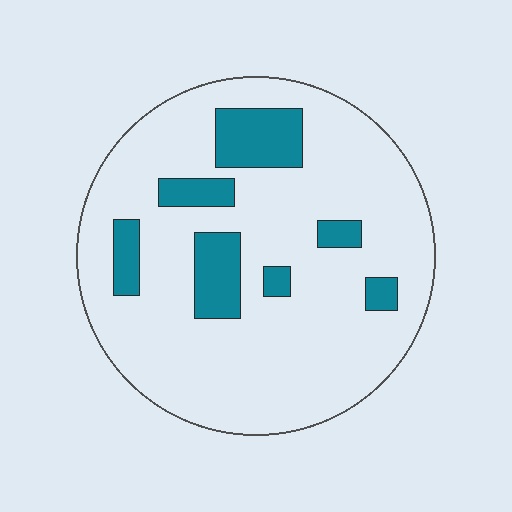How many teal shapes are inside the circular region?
7.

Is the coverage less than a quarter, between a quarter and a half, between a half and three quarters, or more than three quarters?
Less than a quarter.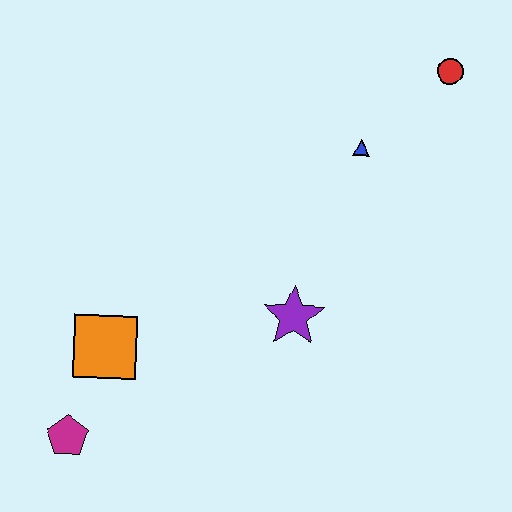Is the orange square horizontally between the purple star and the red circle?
No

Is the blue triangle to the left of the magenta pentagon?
No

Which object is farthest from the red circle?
The magenta pentagon is farthest from the red circle.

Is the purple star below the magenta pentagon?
No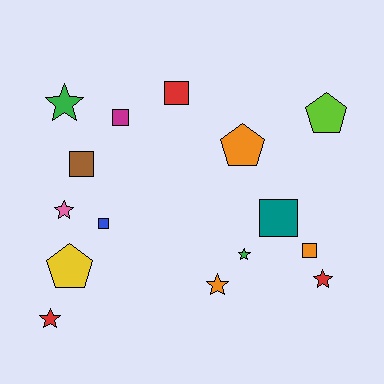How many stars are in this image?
There are 6 stars.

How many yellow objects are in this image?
There is 1 yellow object.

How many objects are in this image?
There are 15 objects.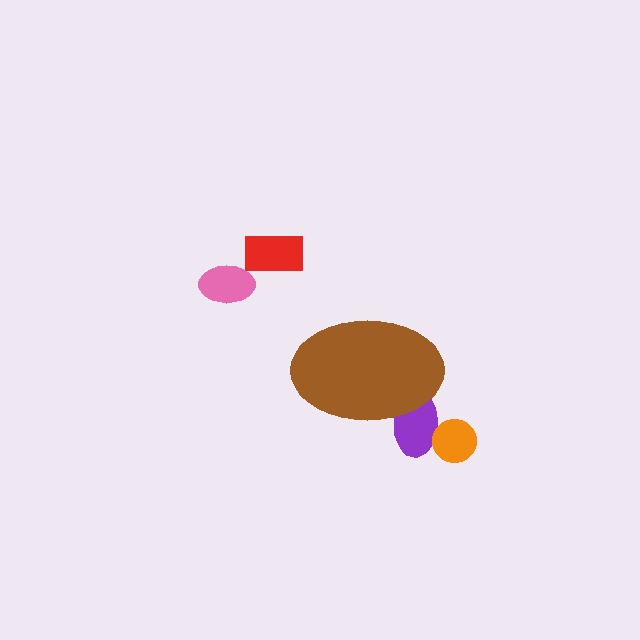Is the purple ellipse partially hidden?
Yes, the purple ellipse is partially hidden behind the brown ellipse.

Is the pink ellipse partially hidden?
No, the pink ellipse is fully visible.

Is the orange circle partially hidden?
No, the orange circle is fully visible.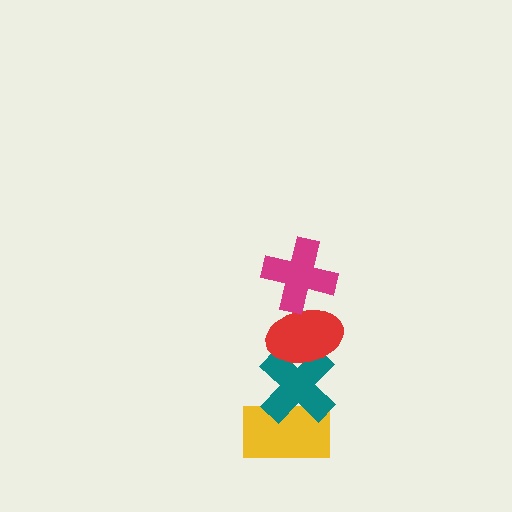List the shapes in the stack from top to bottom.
From top to bottom: the magenta cross, the red ellipse, the teal cross, the yellow rectangle.